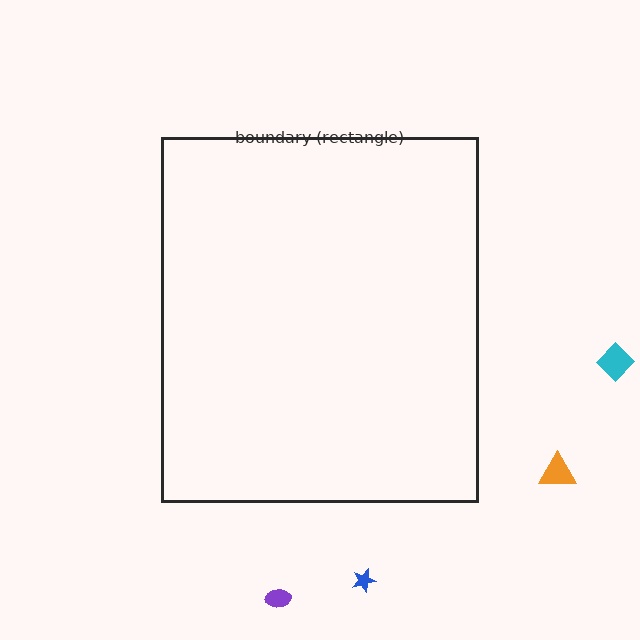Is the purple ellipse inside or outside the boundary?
Outside.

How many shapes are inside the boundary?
0 inside, 4 outside.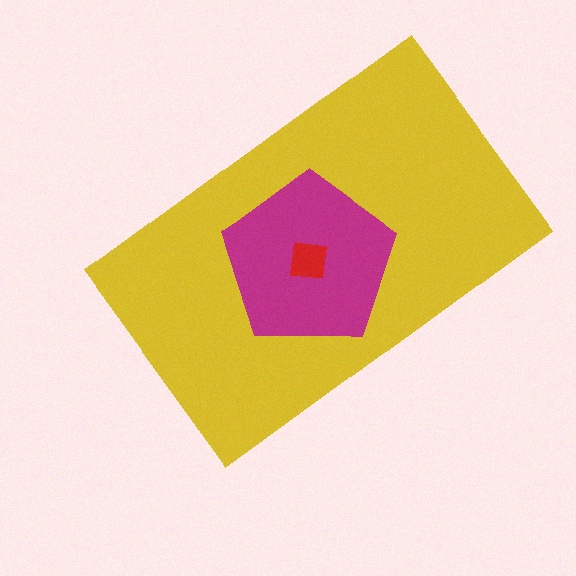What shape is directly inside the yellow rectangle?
The magenta pentagon.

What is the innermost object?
The red square.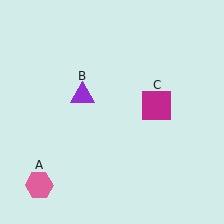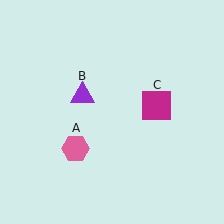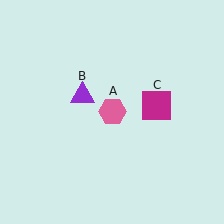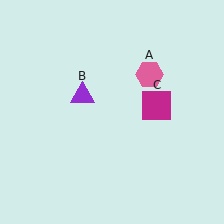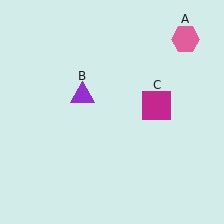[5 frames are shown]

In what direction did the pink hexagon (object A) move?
The pink hexagon (object A) moved up and to the right.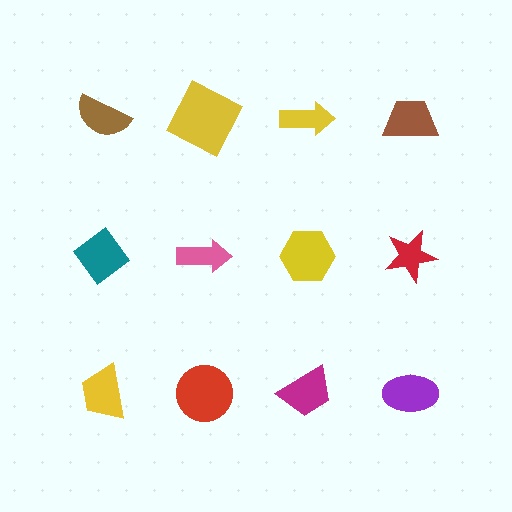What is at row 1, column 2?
A yellow square.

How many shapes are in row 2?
4 shapes.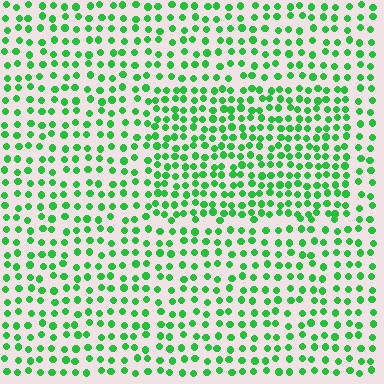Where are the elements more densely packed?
The elements are more densely packed inside the rectangle boundary.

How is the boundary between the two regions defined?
The boundary is defined by a change in element density (approximately 1.6x ratio). All elements are the same color, size, and shape.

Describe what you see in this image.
The image contains small green elements arranged at two different densities. A rectangle-shaped region is visible where the elements are more densely packed than the surrounding area.